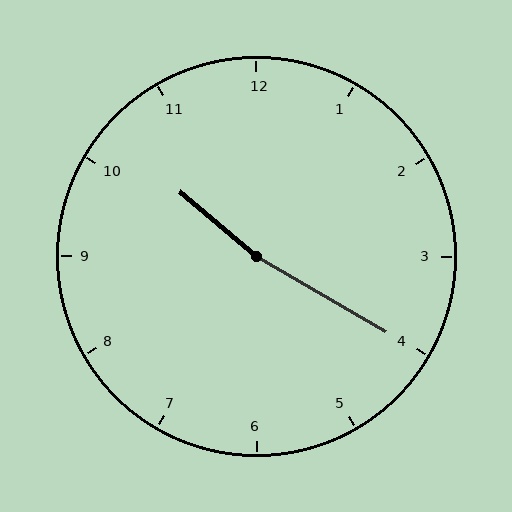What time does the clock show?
10:20.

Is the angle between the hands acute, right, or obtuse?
It is obtuse.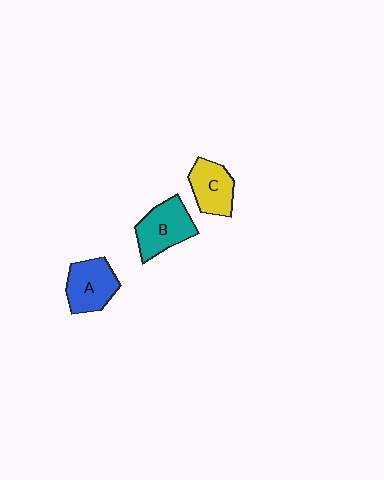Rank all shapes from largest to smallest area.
From largest to smallest: B (teal), A (blue), C (yellow).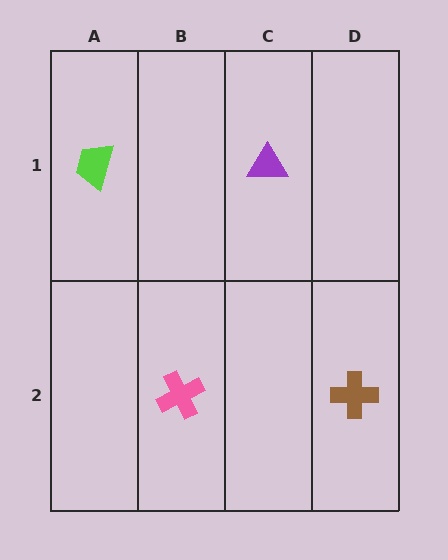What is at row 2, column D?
A brown cross.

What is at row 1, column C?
A purple triangle.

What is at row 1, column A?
A lime trapezoid.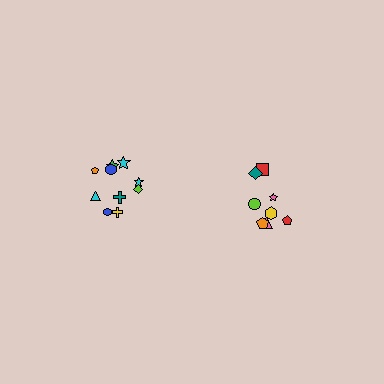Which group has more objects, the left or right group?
The left group.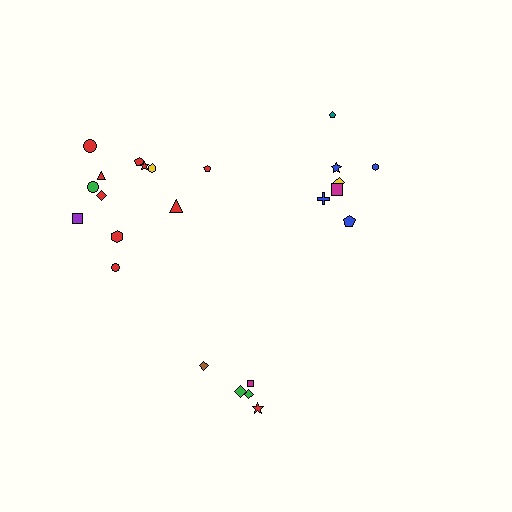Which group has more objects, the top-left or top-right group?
The top-left group.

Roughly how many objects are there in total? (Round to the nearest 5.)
Roughly 25 objects in total.